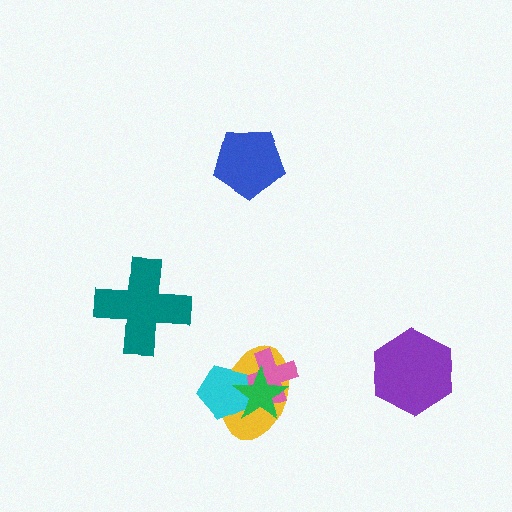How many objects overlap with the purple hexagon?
0 objects overlap with the purple hexagon.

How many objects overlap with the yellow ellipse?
3 objects overlap with the yellow ellipse.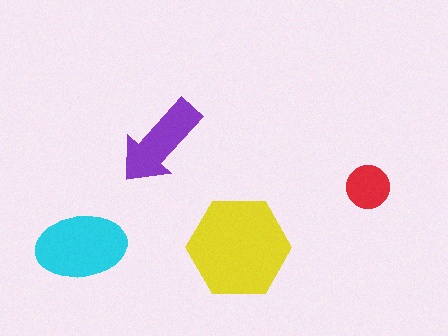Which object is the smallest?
The red circle.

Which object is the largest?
The yellow hexagon.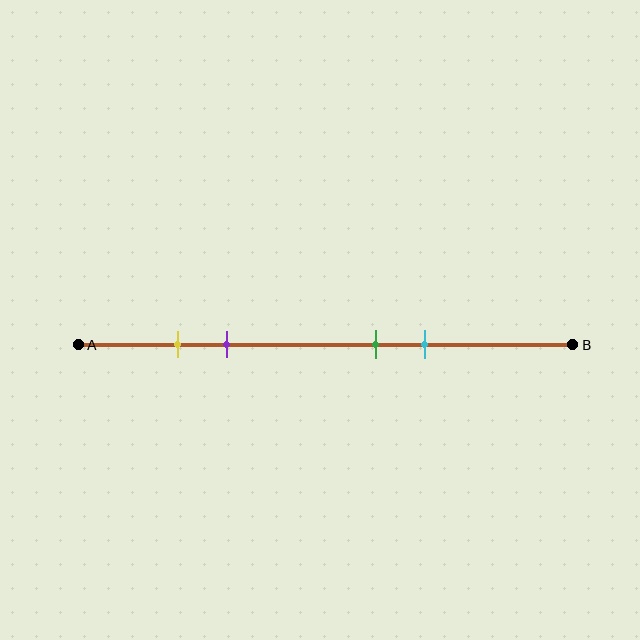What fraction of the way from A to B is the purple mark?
The purple mark is approximately 30% (0.3) of the way from A to B.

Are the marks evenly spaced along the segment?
No, the marks are not evenly spaced.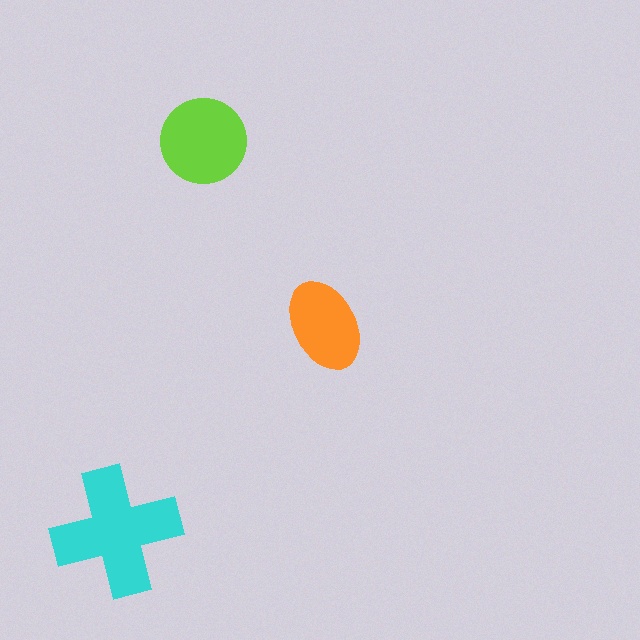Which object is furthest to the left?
The cyan cross is leftmost.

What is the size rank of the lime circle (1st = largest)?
2nd.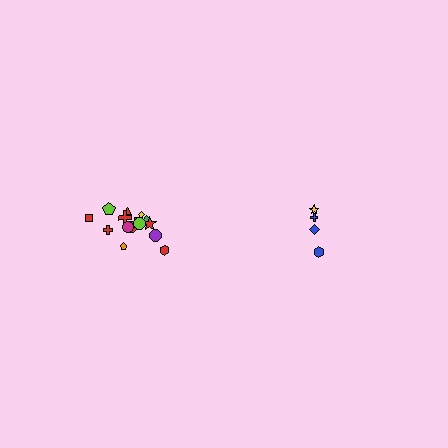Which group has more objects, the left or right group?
The left group.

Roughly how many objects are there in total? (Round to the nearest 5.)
Roughly 20 objects in total.